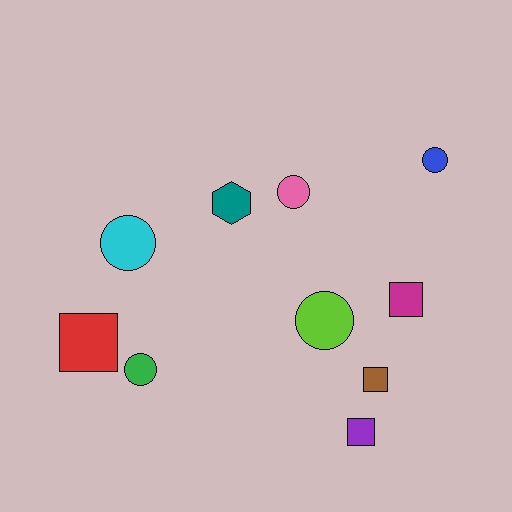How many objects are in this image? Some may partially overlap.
There are 10 objects.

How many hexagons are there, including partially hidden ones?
There is 1 hexagon.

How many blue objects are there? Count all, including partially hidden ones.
There is 1 blue object.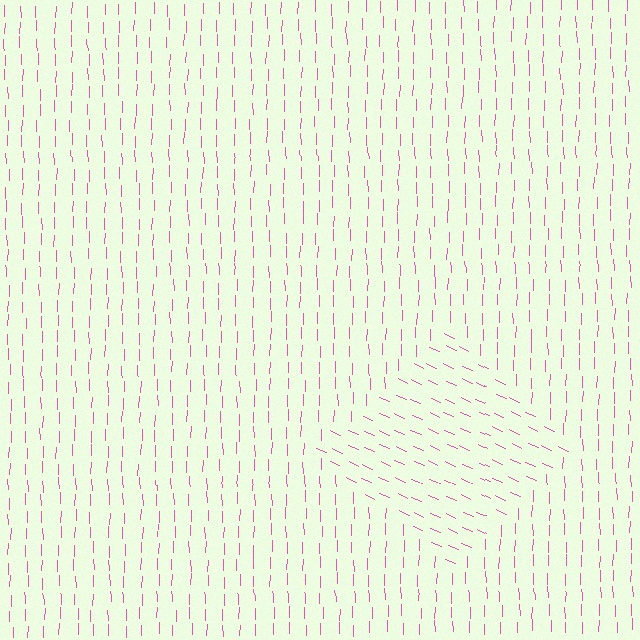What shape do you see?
I see a diamond.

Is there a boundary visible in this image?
Yes, there is a texture boundary formed by a change in line orientation.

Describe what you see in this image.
The image is filled with small pink line segments. A diamond region in the image has lines oriented differently from the surrounding lines, creating a visible texture boundary.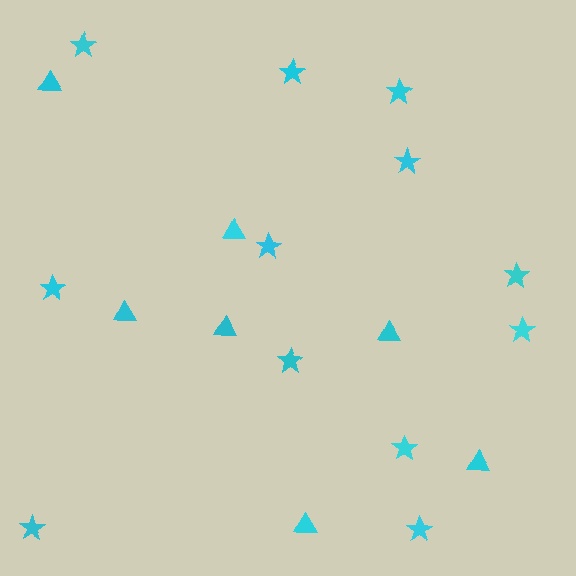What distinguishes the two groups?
There are 2 groups: one group of triangles (7) and one group of stars (12).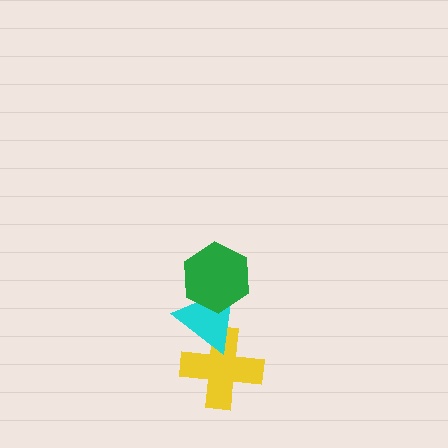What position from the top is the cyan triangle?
The cyan triangle is 2nd from the top.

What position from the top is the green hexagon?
The green hexagon is 1st from the top.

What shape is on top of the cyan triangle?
The green hexagon is on top of the cyan triangle.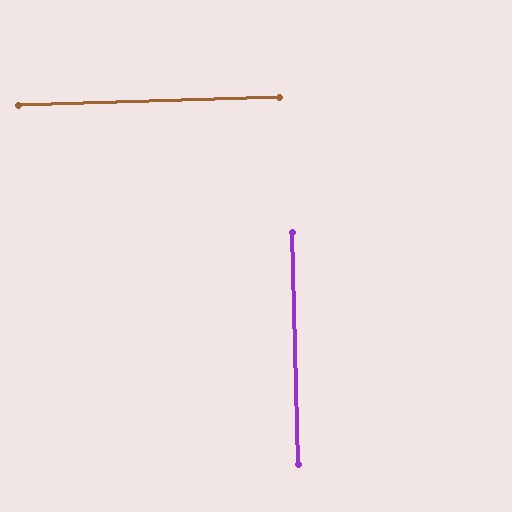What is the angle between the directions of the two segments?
Approximately 90 degrees.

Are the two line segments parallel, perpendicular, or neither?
Perpendicular — they meet at approximately 90°.